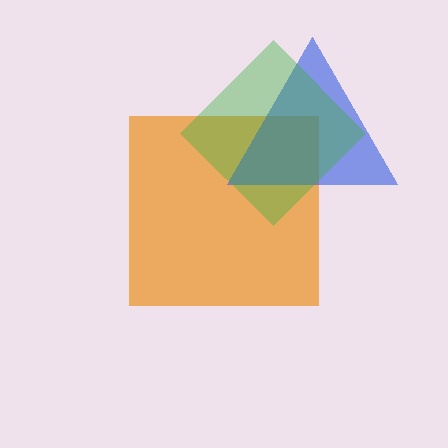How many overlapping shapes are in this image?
There are 3 overlapping shapes in the image.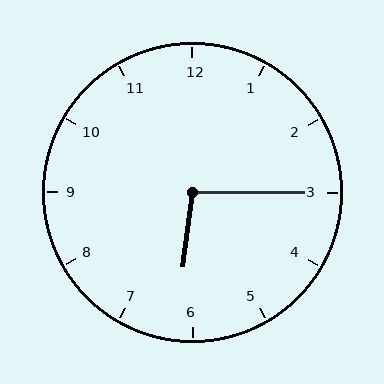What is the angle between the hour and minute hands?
Approximately 98 degrees.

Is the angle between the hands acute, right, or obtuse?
It is obtuse.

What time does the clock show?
6:15.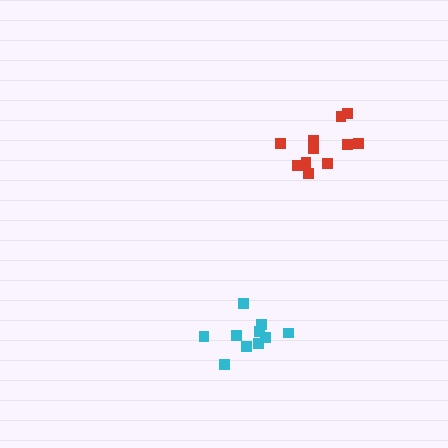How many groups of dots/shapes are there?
There are 2 groups.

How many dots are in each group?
Group 1: 11 dots, Group 2: 10 dots (21 total).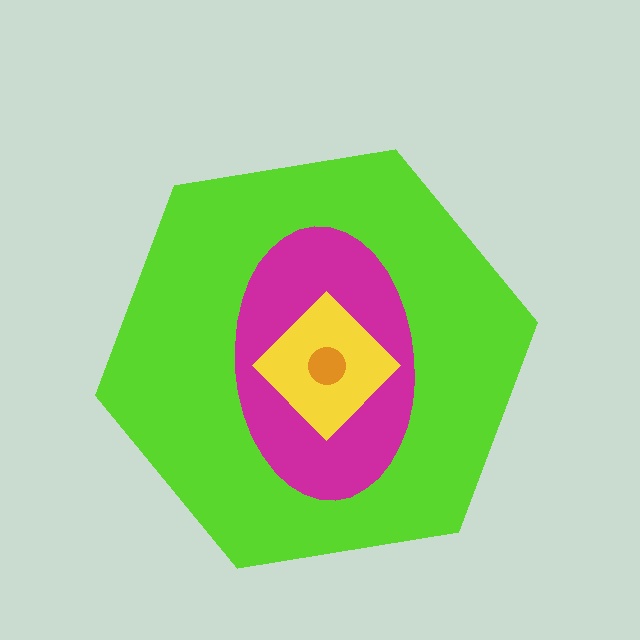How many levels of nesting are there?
4.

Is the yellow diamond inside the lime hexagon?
Yes.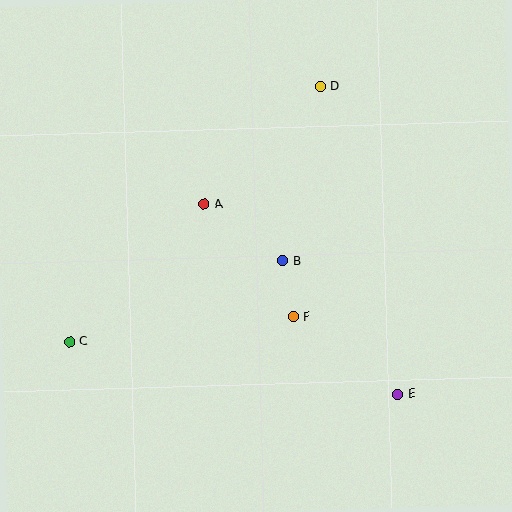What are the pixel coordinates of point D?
Point D is at (320, 87).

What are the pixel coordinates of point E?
Point E is at (398, 394).